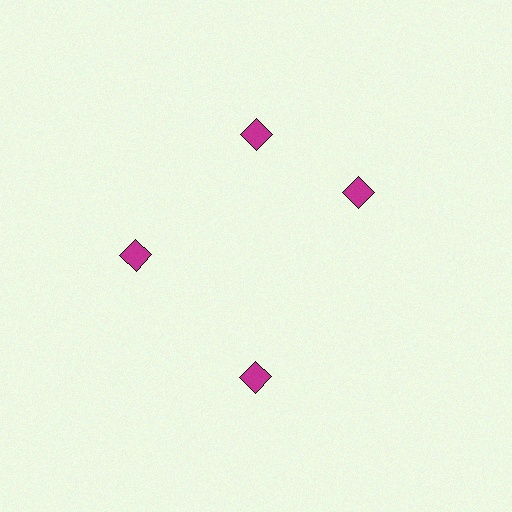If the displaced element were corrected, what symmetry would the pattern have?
It would have 4-fold rotational symmetry — the pattern would map onto itself every 90 degrees.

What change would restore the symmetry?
The symmetry would be restored by rotating it back into even spacing with its neighbors so that all 4 diamonds sit at equal angles and equal distance from the center.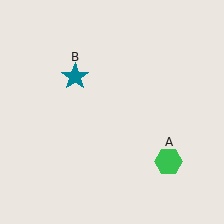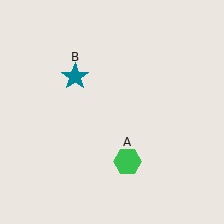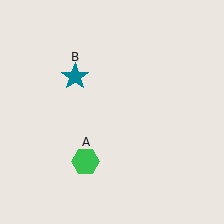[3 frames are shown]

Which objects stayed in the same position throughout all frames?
Teal star (object B) remained stationary.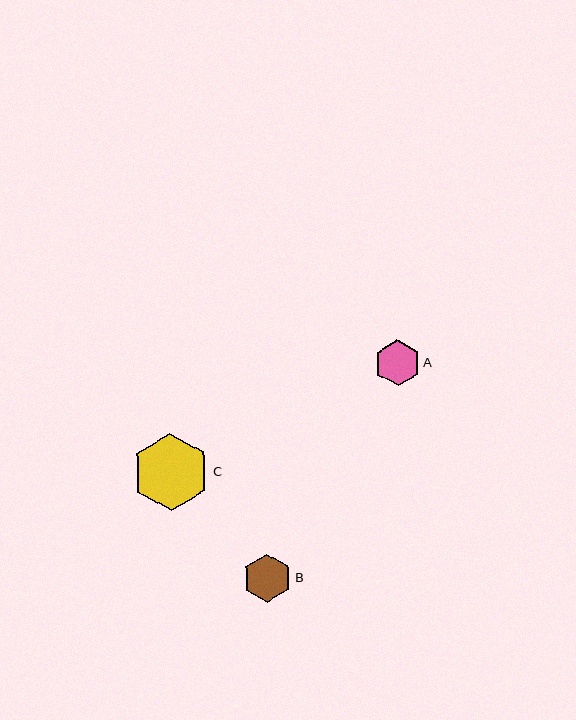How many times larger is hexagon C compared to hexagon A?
Hexagon C is approximately 1.7 times the size of hexagon A.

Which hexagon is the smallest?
Hexagon A is the smallest with a size of approximately 46 pixels.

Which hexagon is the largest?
Hexagon C is the largest with a size of approximately 78 pixels.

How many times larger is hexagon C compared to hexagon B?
Hexagon C is approximately 1.6 times the size of hexagon B.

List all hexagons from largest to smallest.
From largest to smallest: C, B, A.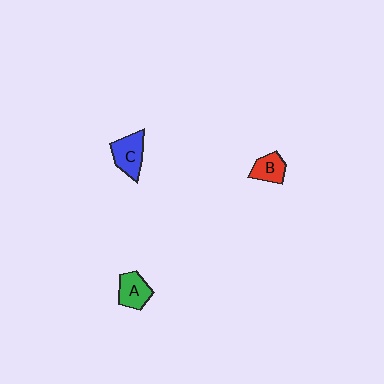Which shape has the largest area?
Shape C (blue).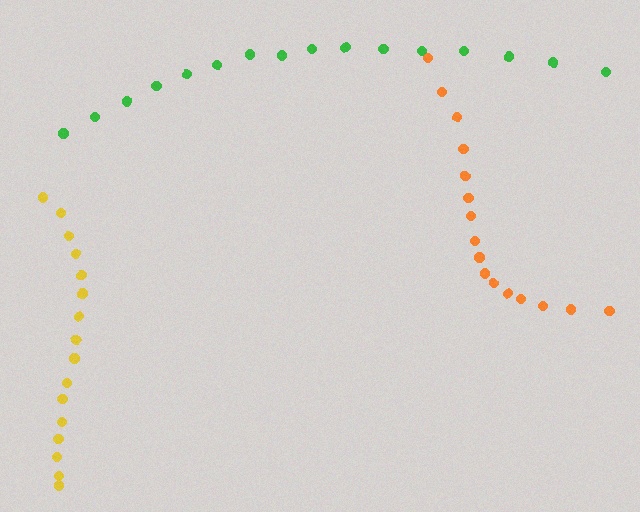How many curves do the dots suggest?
There are 3 distinct paths.